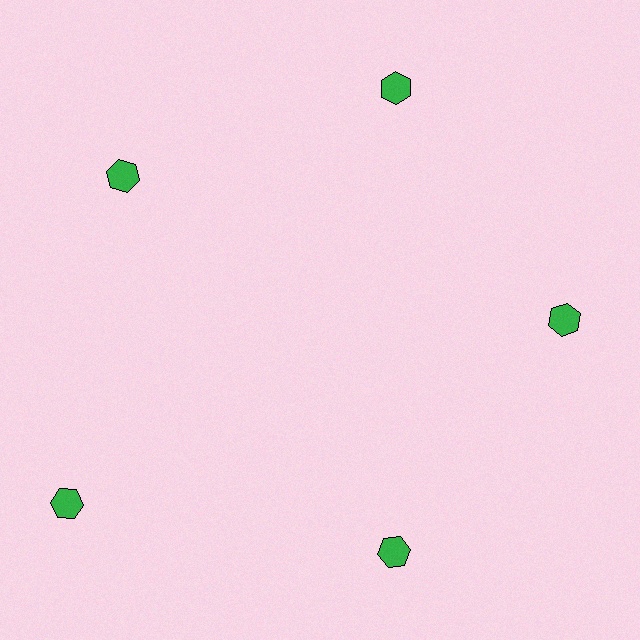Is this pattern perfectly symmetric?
No. The 5 green hexagons are arranged in a ring, but one element near the 8 o'clock position is pushed outward from the center, breaking the 5-fold rotational symmetry.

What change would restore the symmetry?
The symmetry would be restored by moving it inward, back onto the ring so that all 5 hexagons sit at equal angles and equal distance from the center.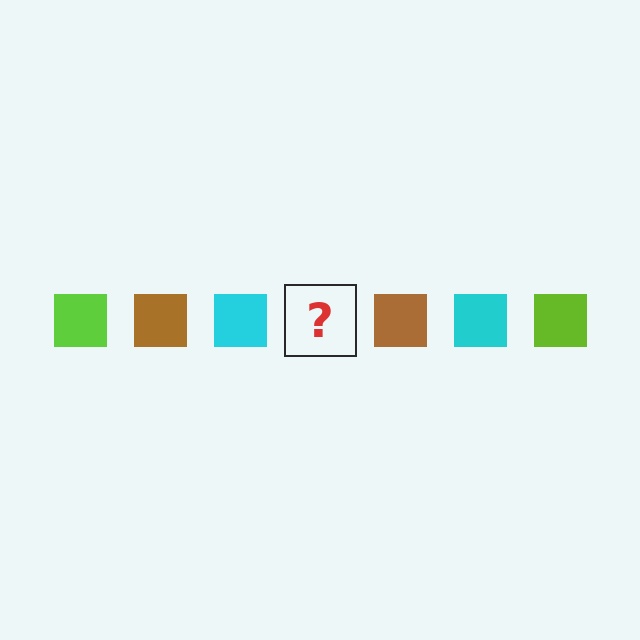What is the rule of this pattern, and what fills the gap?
The rule is that the pattern cycles through lime, brown, cyan squares. The gap should be filled with a lime square.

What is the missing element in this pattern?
The missing element is a lime square.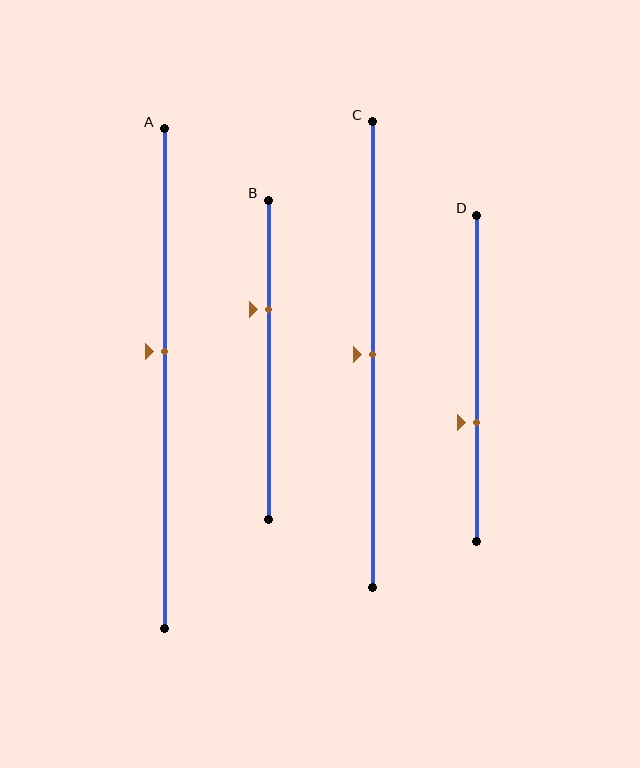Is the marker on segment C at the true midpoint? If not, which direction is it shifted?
Yes, the marker on segment C is at the true midpoint.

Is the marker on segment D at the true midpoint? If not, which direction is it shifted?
No, the marker on segment D is shifted downward by about 13% of the segment length.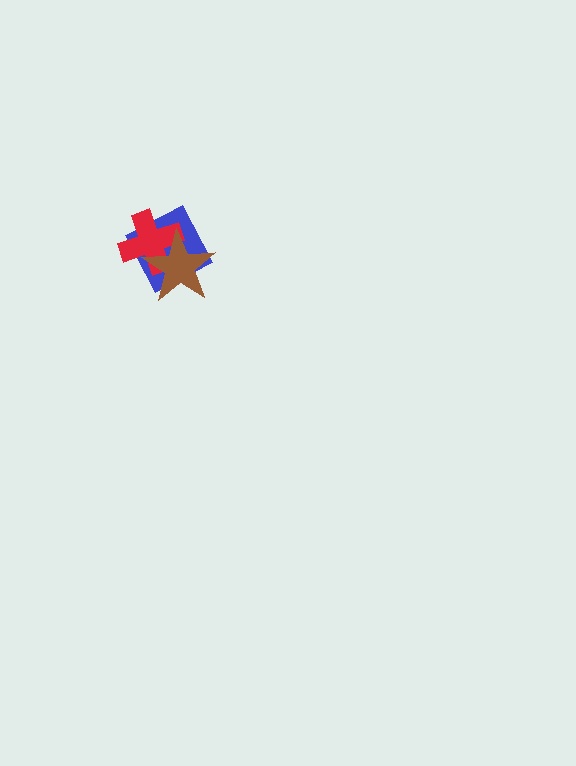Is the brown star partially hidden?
No, no other shape covers it.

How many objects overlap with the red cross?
2 objects overlap with the red cross.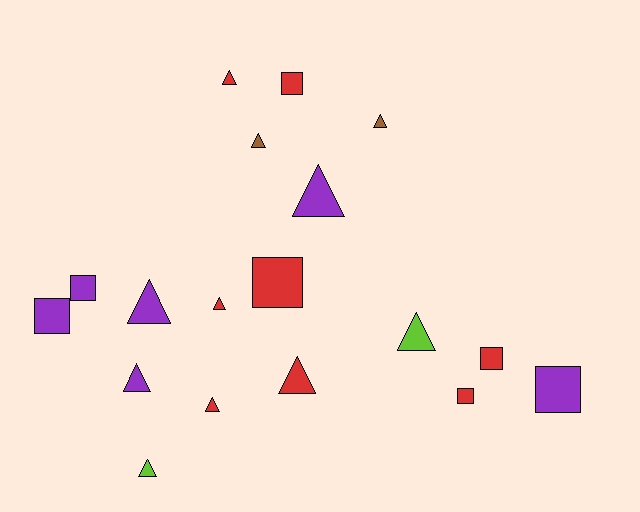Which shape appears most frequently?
Triangle, with 11 objects.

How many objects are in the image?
There are 18 objects.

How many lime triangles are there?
There are 2 lime triangles.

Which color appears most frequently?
Red, with 8 objects.